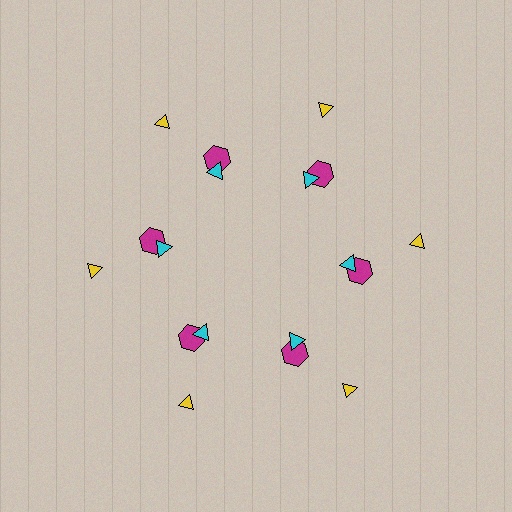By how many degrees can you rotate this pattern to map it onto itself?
The pattern maps onto itself every 60 degrees of rotation.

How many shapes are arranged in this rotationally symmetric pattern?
There are 18 shapes, arranged in 6 groups of 3.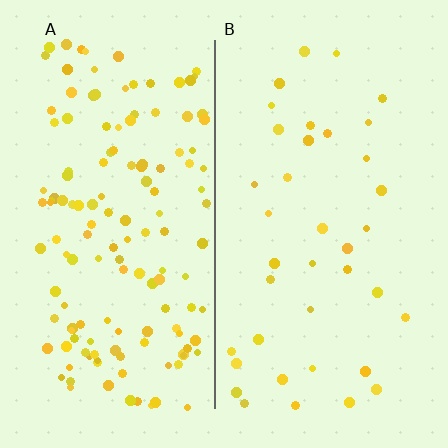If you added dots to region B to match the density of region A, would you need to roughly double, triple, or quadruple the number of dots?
Approximately quadruple.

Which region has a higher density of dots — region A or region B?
A (the left).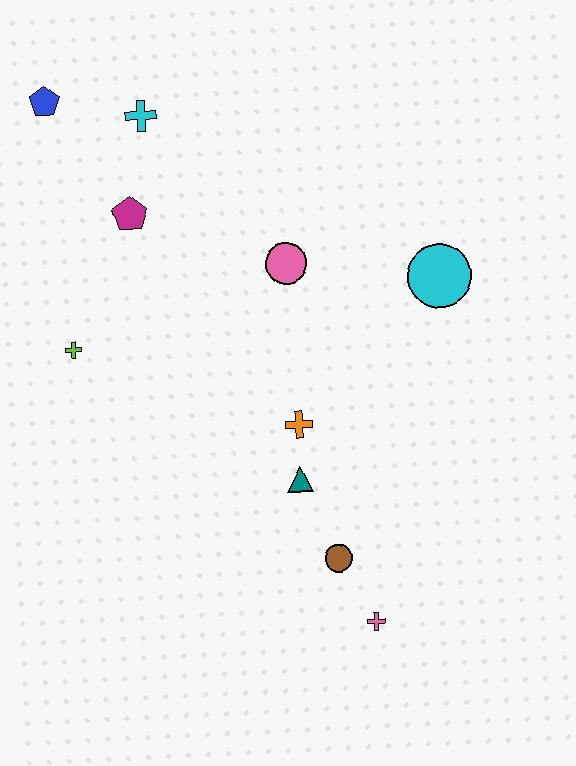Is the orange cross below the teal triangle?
No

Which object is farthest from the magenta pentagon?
The pink cross is farthest from the magenta pentagon.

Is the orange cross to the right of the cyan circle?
No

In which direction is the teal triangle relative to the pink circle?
The teal triangle is below the pink circle.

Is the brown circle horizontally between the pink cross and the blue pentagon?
Yes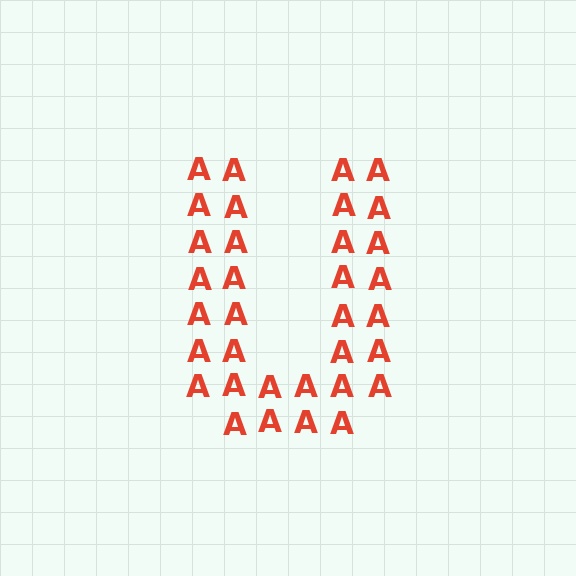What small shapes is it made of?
It is made of small letter A's.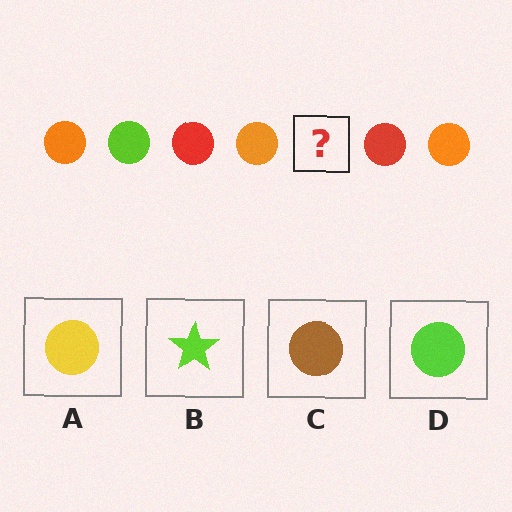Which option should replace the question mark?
Option D.